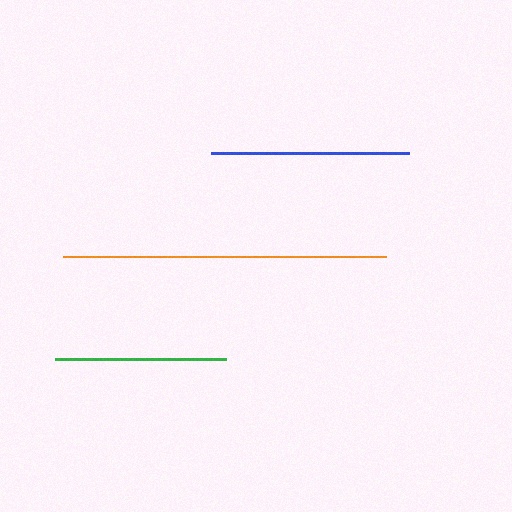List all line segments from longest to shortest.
From longest to shortest: orange, blue, green.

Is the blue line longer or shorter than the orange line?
The orange line is longer than the blue line.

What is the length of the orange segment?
The orange segment is approximately 323 pixels long.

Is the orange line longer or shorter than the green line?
The orange line is longer than the green line.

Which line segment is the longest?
The orange line is the longest at approximately 323 pixels.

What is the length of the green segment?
The green segment is approximately 171 pixels long.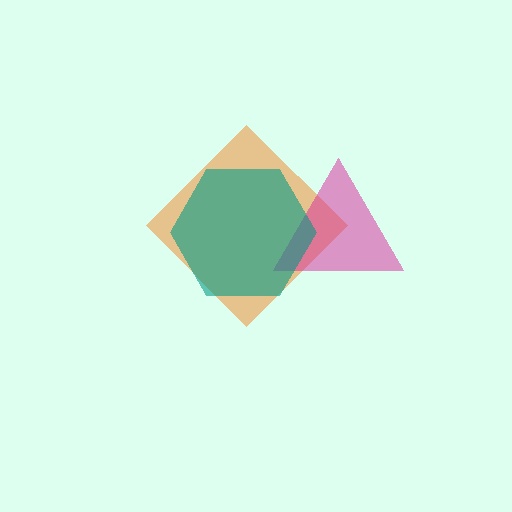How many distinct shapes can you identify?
There are 3 distinct shapes: an orange diamond, a magenta triangle, a teal hexagon.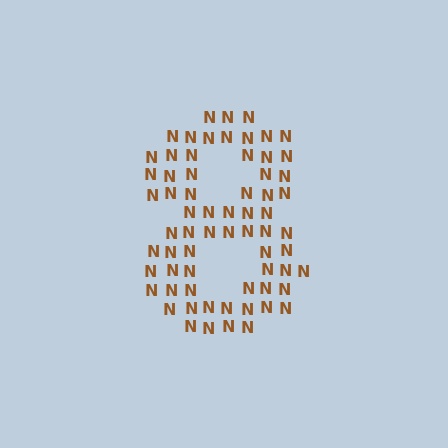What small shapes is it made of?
It is made of small letter N's.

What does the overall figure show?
The overall figure shows the digit 8.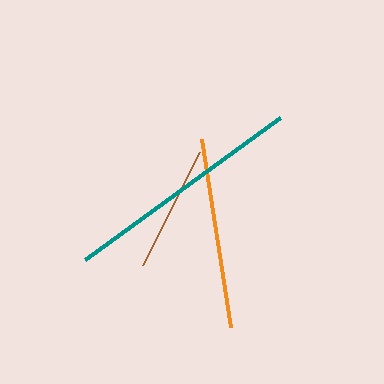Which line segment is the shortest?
The brown line is the shortest at approximately 127 pixels.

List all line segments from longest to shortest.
From longest to shortest: teal, orange, brown.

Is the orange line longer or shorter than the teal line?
The teal line is longer than the orange line.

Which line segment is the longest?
The teal line is the longest at approximately 241 pixels.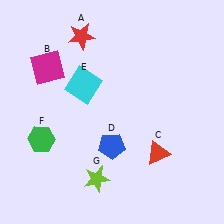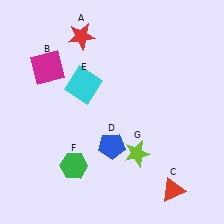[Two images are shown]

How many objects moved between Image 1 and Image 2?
3 objects moved between the two images.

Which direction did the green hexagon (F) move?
The green hexagon (F) moved right.